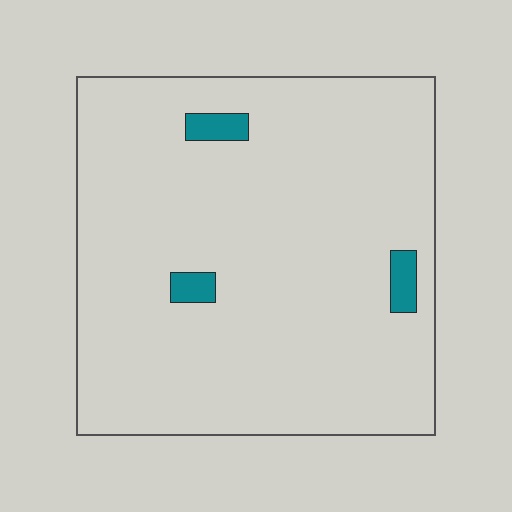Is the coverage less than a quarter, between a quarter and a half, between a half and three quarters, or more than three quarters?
Less than a quarter.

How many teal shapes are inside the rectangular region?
3.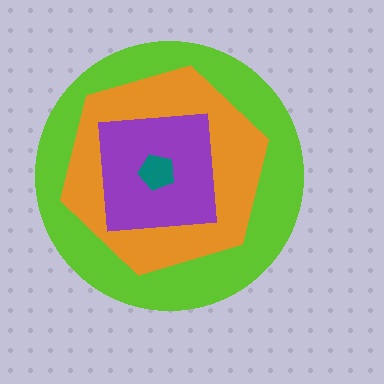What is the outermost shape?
The lime circle.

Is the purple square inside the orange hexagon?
Yes.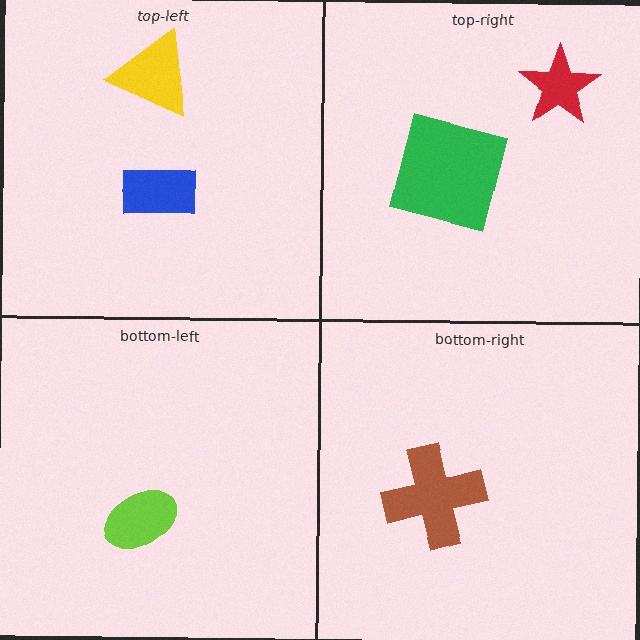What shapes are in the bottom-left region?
The lime ellipse.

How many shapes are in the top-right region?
2.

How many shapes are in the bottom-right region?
1.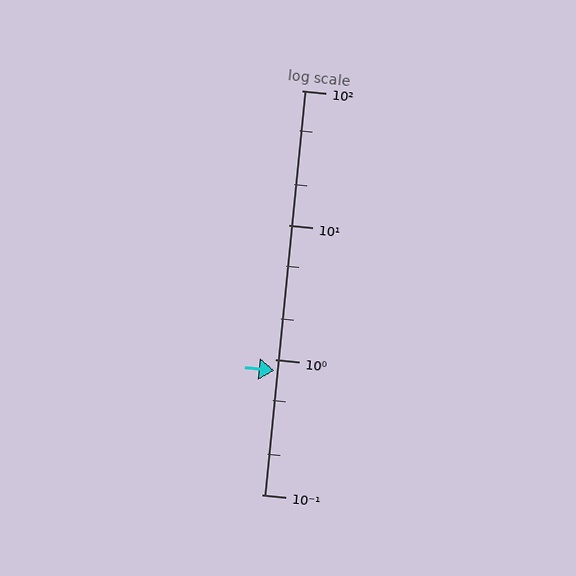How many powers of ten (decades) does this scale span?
The scale spans 3 decades, from 0.1 to 100.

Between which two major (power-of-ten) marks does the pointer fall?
The pointer is between 0.1 and 1.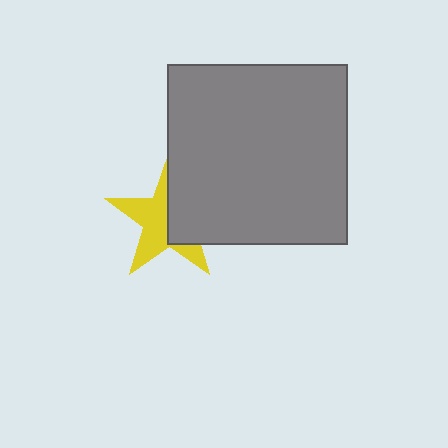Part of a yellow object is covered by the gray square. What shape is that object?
It is a star.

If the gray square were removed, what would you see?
You would see the complete yellow star.